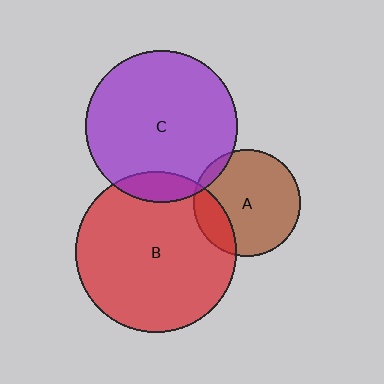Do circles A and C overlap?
Yes.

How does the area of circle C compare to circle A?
Approximately 2.0 times.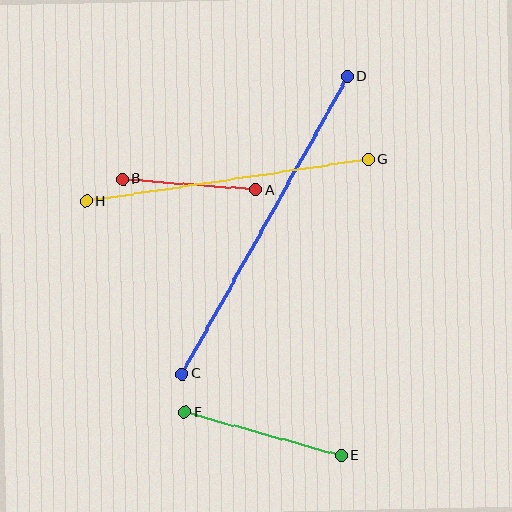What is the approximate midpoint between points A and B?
The midpoint is at approximately (189, 184) pixels.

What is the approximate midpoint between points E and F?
The midpoint is at approximately (263, 434) pixels.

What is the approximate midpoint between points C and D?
The midpoint is at approximately (265, 225) pixels.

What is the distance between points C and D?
The distance is approximately 340 pixels.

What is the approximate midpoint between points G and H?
The midpoint is at approximately (227, 180) pixels.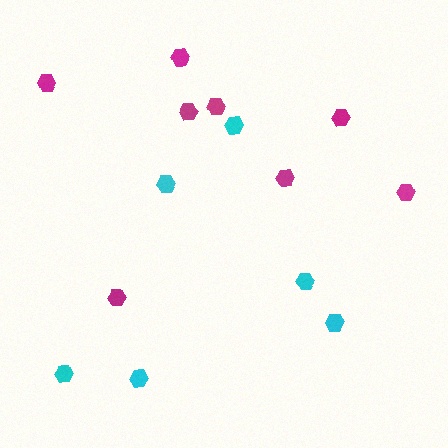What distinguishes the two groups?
There are 2 groups: one group of cyan hexagons (6) and one group of magenta hexagons (8).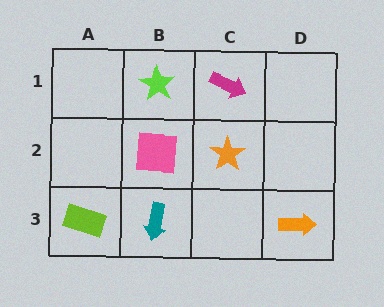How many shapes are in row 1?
2 shapes.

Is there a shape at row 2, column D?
No, that cell is empty.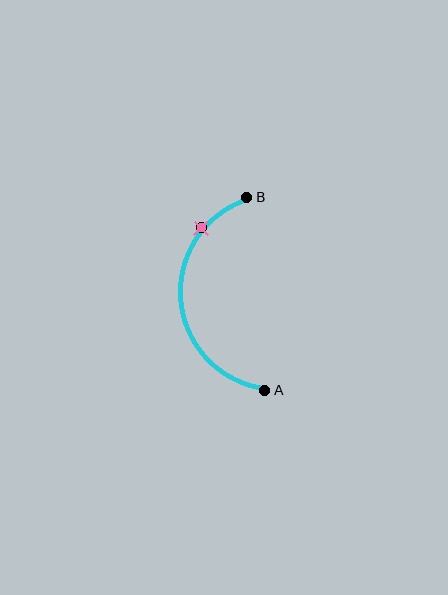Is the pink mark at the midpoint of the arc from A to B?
No. The pink mark lies on the arc but is closer to endpoint B. The arc midpoint would be at the point on the curve equidistant along the arc from both A and B.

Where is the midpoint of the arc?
The arc midpoint is the point on the curve farthest from the straight line joining A and B. It sits to the left of that line.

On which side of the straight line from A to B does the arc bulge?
The arc bulges to the left of the straight line connecting A and B.